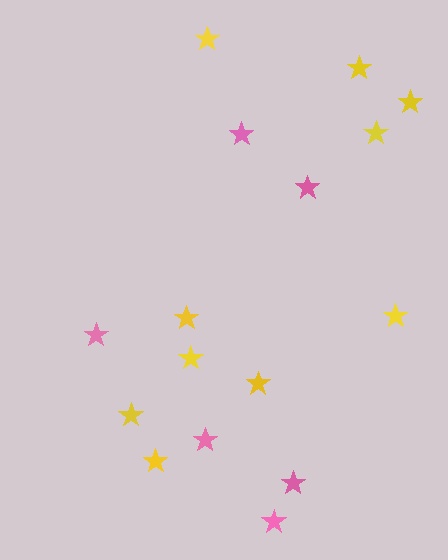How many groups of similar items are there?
There are 2 groups: one group of pink stars (6) and one group of yellow stars (10).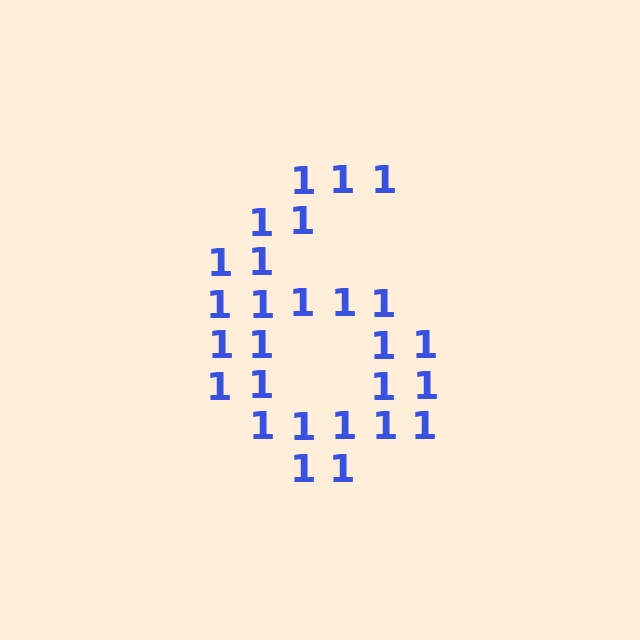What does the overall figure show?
The overall figure shows the digit 6.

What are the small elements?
The small elements are digit 1's.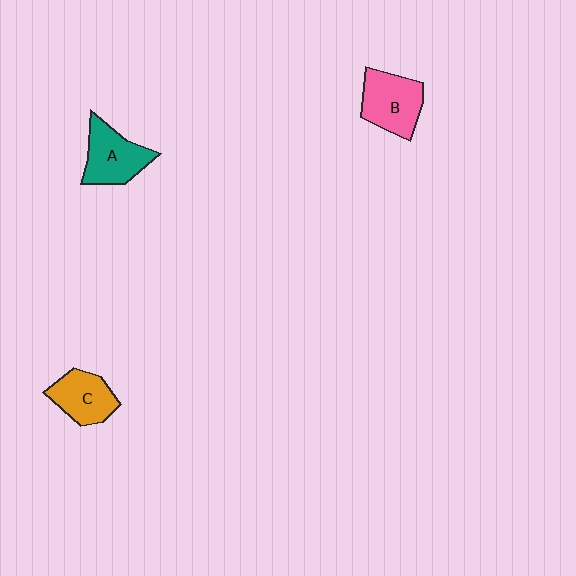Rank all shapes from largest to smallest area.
From largest to smallest: B (pink), A (teal), C (orange).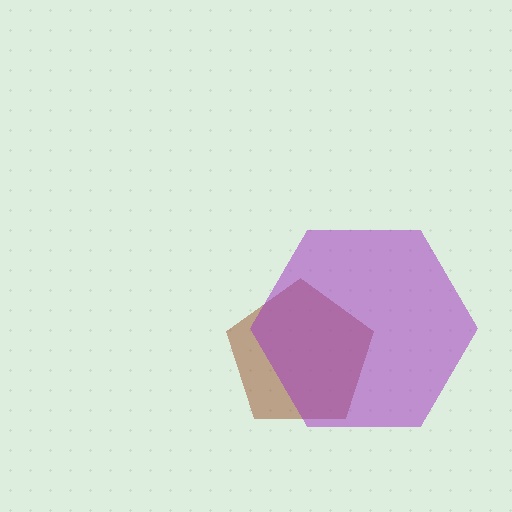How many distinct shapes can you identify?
There are 2 distinct shapes: a brown pentagon, a purple hexagon.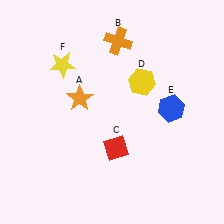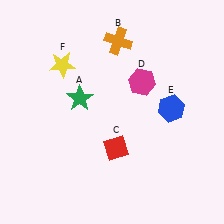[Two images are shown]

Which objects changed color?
A changed from orange to green. D changed from yellow to magenta.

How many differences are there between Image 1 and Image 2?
There are 2 differences between the two images.